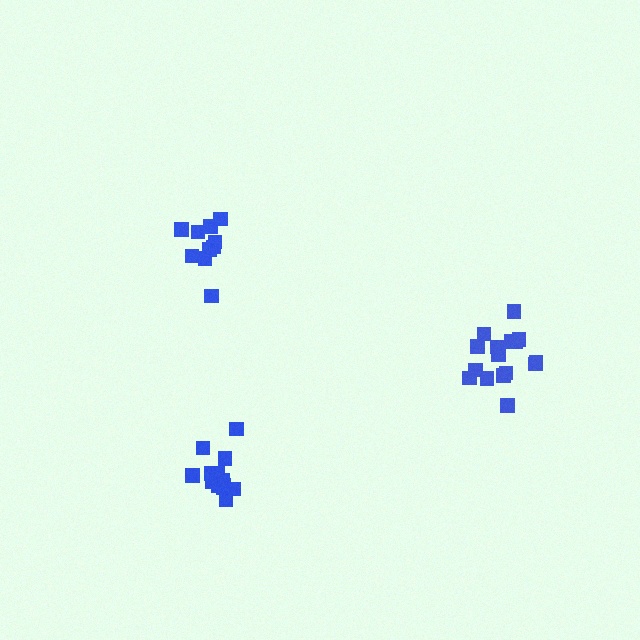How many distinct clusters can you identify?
There are 3 distinct clusters.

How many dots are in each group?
Group 1: 10 dots, Group 2: 13 dots, Group 3: 16 dots (39 total).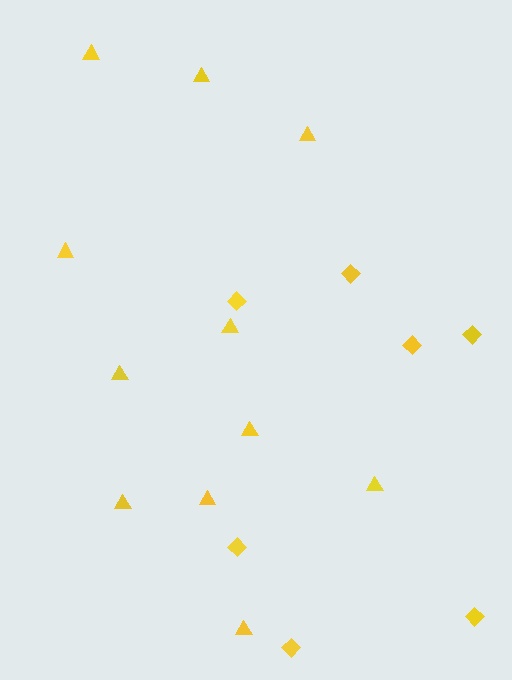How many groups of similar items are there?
There are 2 groups: one group of diamonds (7) and one group of triangles (11).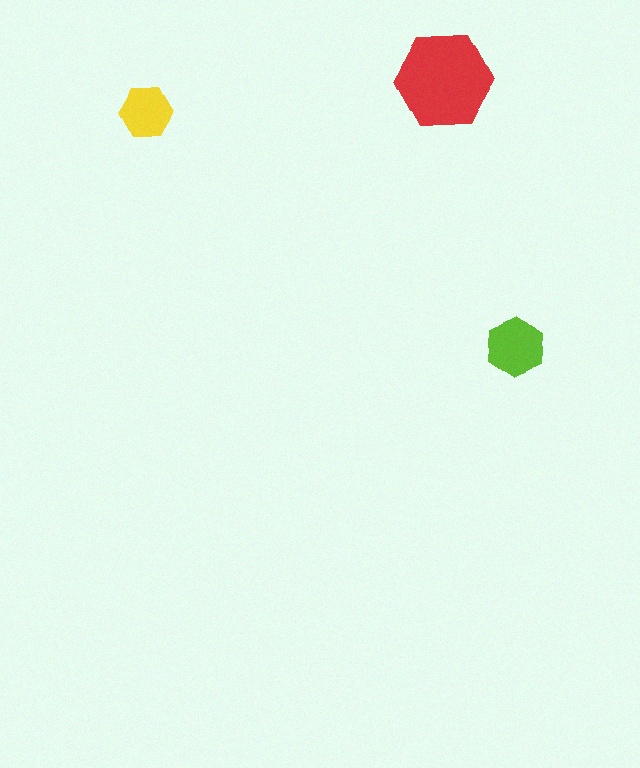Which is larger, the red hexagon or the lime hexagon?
The red one.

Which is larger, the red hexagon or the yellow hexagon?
The red one.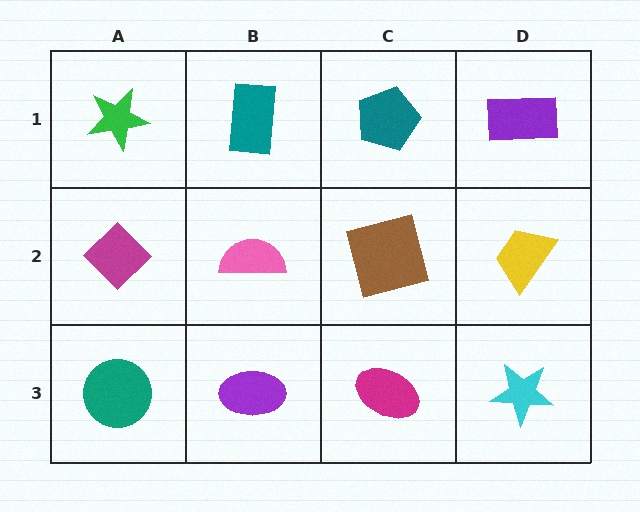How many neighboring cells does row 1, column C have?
3.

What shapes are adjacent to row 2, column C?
A teal pentagon (row 1, column C), a magenta ellipse (row 3, column C), a pink semicircle (row 2, column B), a yellow trapezoid (row 2, column D).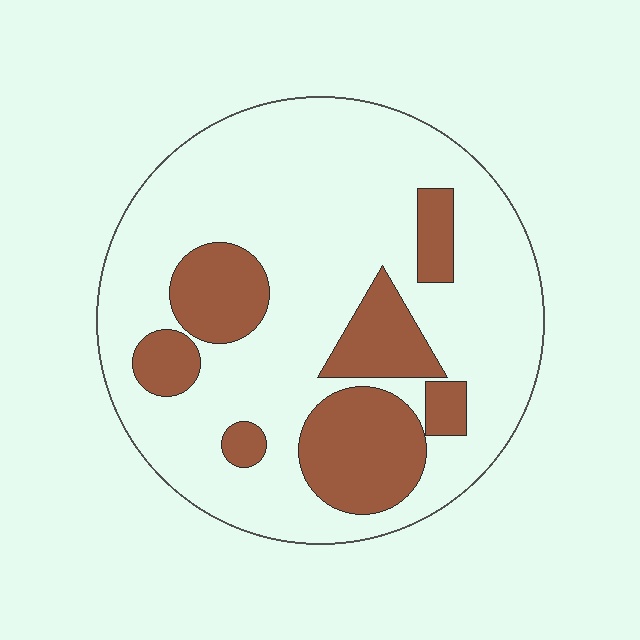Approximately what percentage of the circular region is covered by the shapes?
Approximately 25%.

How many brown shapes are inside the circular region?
7.